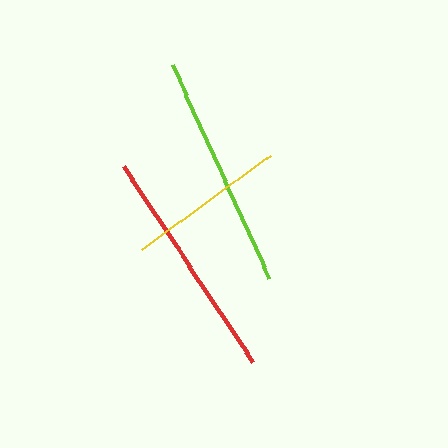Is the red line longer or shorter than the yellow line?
The red line is longer than the yellow line.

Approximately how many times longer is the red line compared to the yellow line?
The red line is approximately 1.5 times the length of the yellow line.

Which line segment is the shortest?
The yellow line is the shortest at approximately 160 pixels.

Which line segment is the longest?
The red line is the longest at approximately 236 pixels.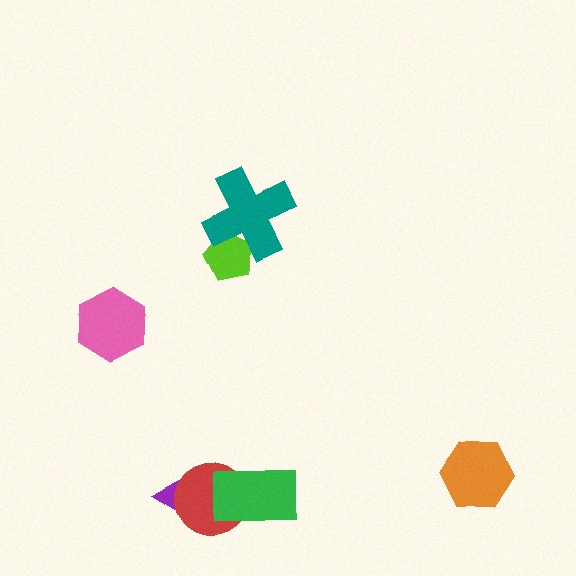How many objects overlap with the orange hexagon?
0 objects overlap with the orange hexagon.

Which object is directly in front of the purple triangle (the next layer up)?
The red circle is directly in front of the purple triangle.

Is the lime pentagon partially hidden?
Yes, it is partially covered by another shape.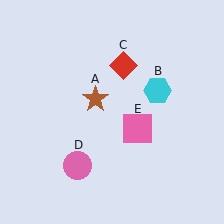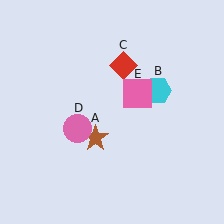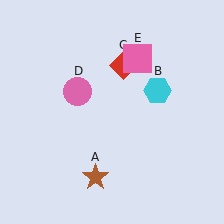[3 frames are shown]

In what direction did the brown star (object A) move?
The brown star (object A) moved down.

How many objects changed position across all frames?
3 objects changed position: brown star (object A), pink circle (object D), pink square (object E).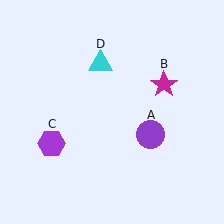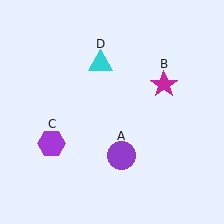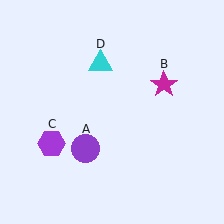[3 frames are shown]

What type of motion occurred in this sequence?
The purple circle (object A) rotated clockwise around the center of the scene.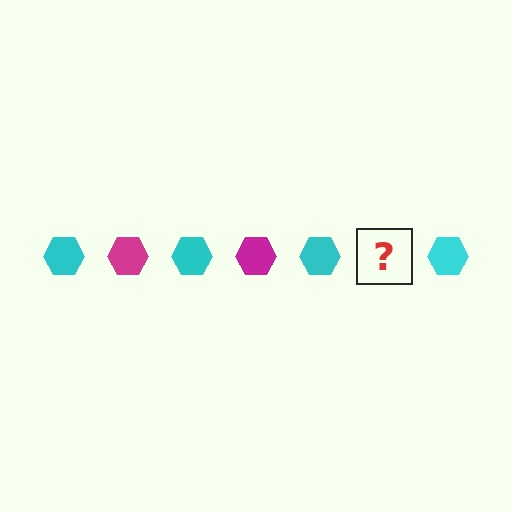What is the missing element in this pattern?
The missing element is a magenta hexagon.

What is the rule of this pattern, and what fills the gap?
The rule is that the pattern cycles through cyan, magenta hexagons. The gap should be filled with a magenta hexagon.